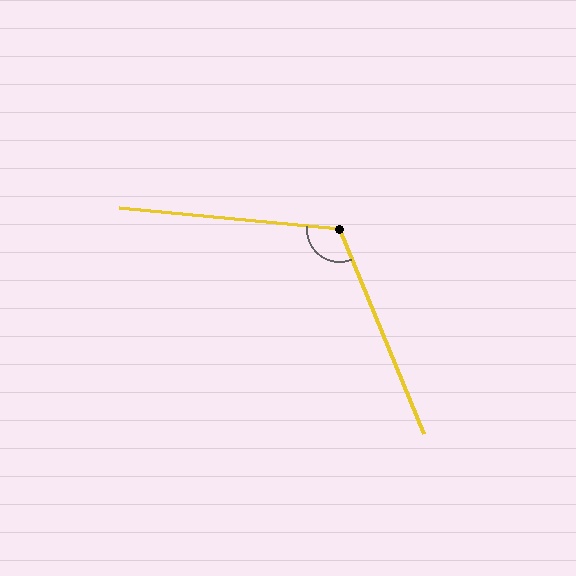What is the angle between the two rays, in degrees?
Approximately 118 degrees.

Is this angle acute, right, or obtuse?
It is obtuse.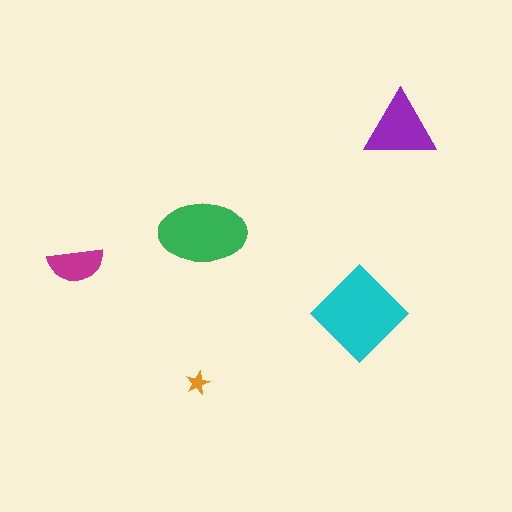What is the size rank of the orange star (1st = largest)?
5th.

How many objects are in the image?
There are 5 objects in the image.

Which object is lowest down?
The orange star is bottommost.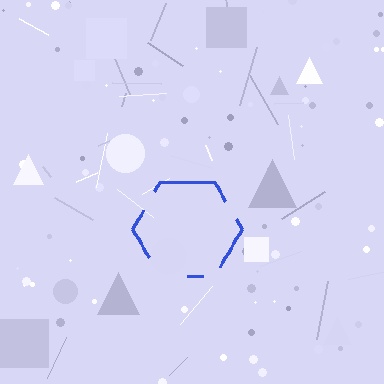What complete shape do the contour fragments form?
The contour fragments form a hexagon.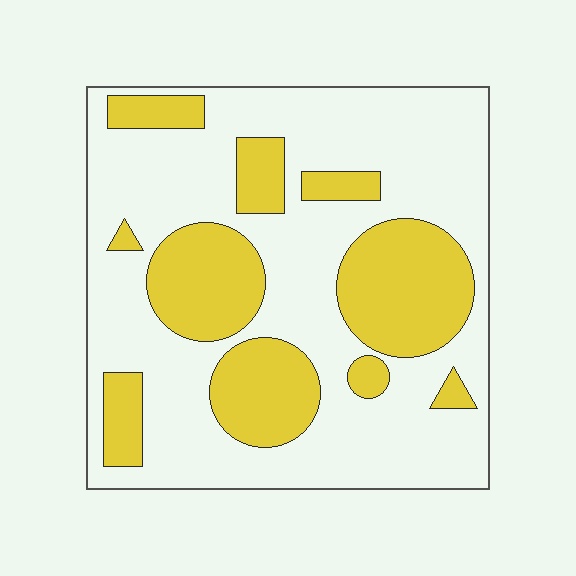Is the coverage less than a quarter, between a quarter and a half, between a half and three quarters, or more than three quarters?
Between a quarter and a half.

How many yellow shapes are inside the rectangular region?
10.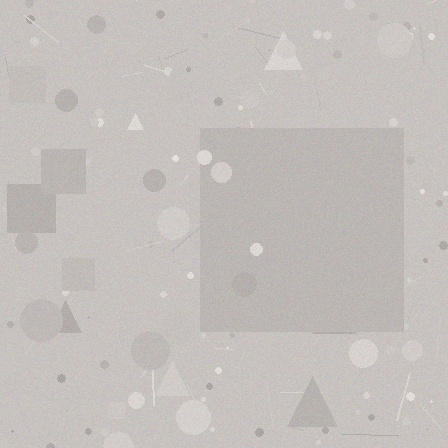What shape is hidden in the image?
A square is hidden in the image.